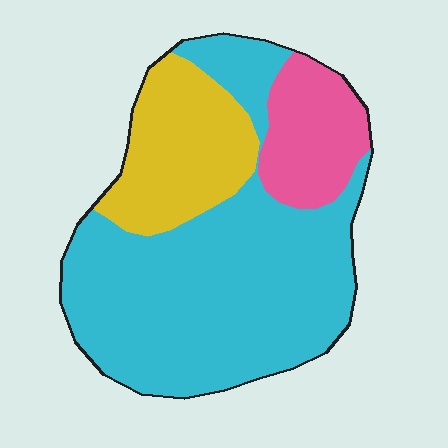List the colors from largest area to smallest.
From largest to smallest: cyan, yellow, pink.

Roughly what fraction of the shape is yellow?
Yellow takes up about one fifth (1/5) of the shape.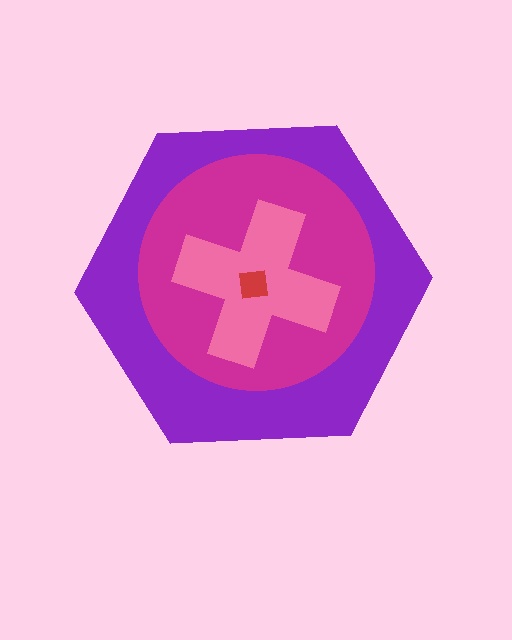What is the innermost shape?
The red square.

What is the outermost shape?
The purple hexagon.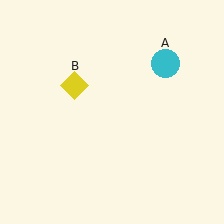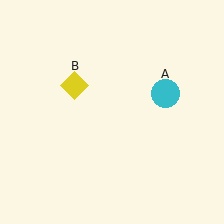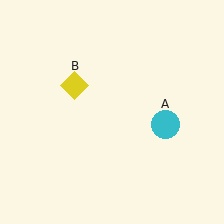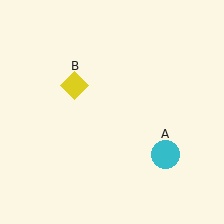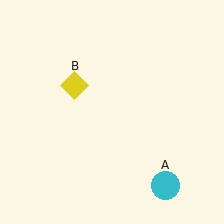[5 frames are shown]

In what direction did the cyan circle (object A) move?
The cyan circle (object A) moved down.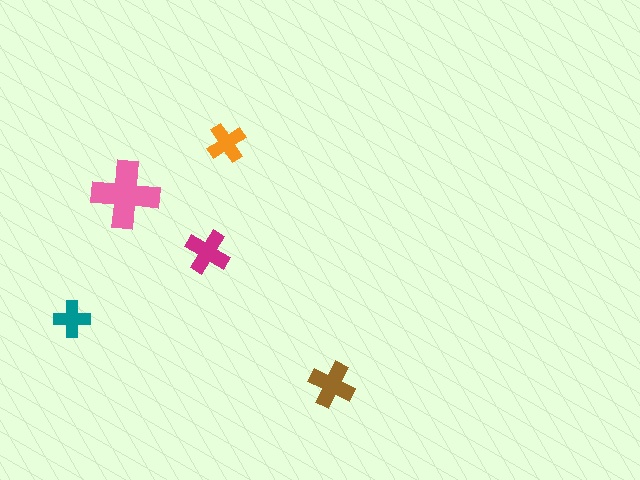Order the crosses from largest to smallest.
the pink one, the brown one, the magenta one, the orange one, the teal one.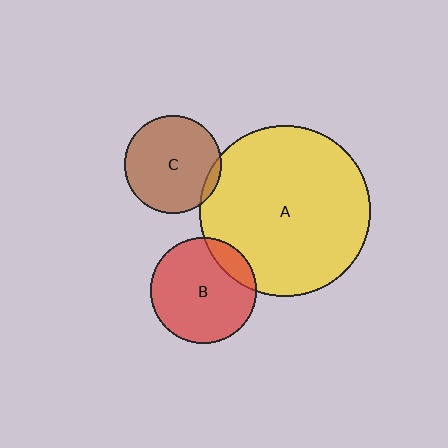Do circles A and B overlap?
Yes.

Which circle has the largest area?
Circle A (yellow).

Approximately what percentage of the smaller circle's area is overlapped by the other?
Approximately 15%.